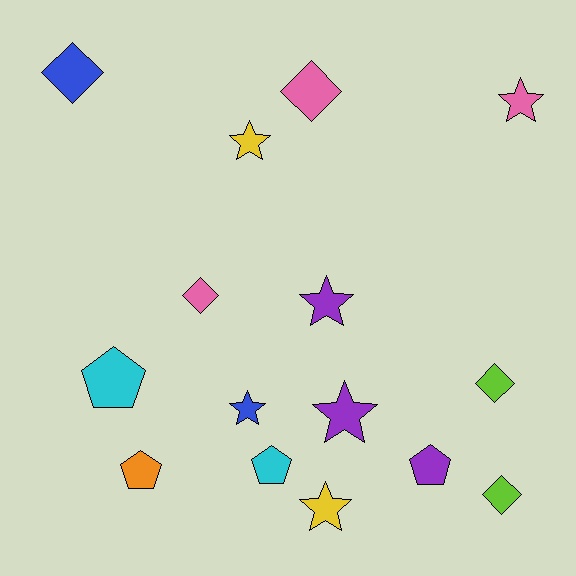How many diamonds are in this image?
There are 5 diamonds.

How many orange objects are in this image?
There is 1 orange object.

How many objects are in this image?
There are 15 objects.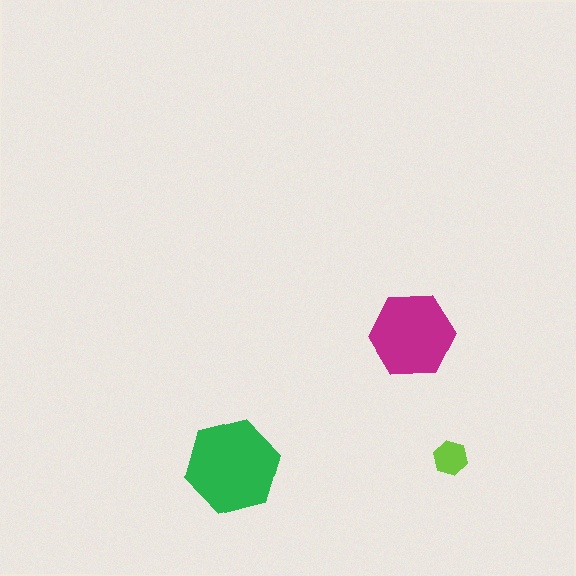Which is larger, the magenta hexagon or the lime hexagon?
The magenta one.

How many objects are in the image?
There are 3 objects in the image.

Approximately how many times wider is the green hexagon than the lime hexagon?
About 2.5 times wider.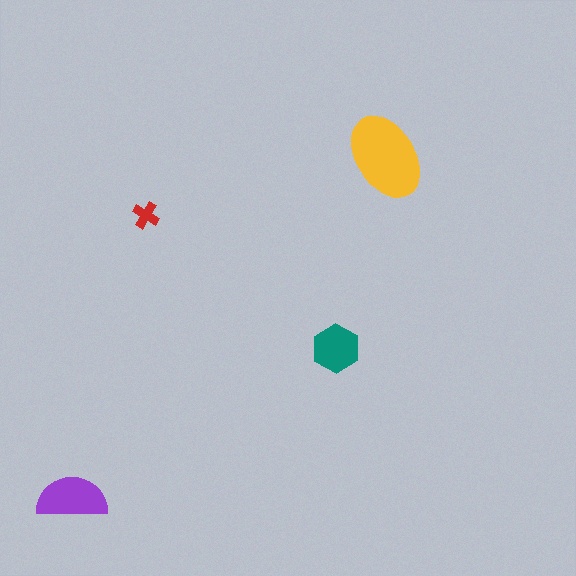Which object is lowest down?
The purple semicircle is bottommost.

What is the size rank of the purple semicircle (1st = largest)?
2nd.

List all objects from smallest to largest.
The red cross, the teal hexagon, the purple semicircle, the yellow ellipse.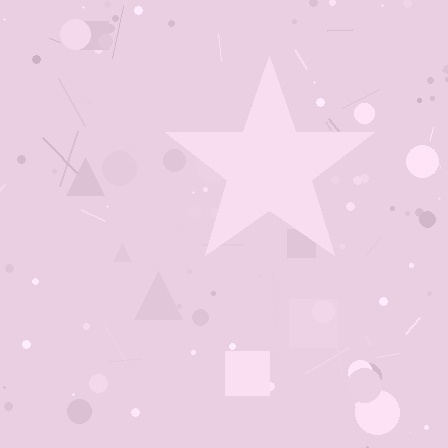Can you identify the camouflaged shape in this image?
The camouflaged shape is a star.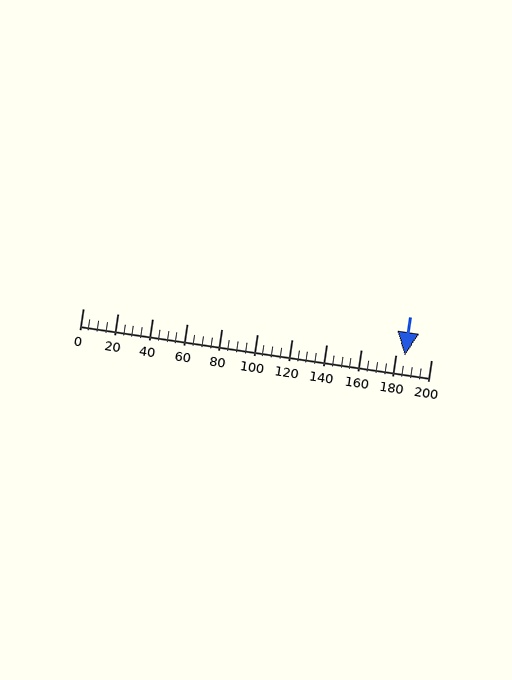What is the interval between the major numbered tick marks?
The major tick marks are spaced 20 units apart.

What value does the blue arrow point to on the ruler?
The blue arrow points to approximately 185.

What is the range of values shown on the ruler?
The ruler shows values from 0 to 200.